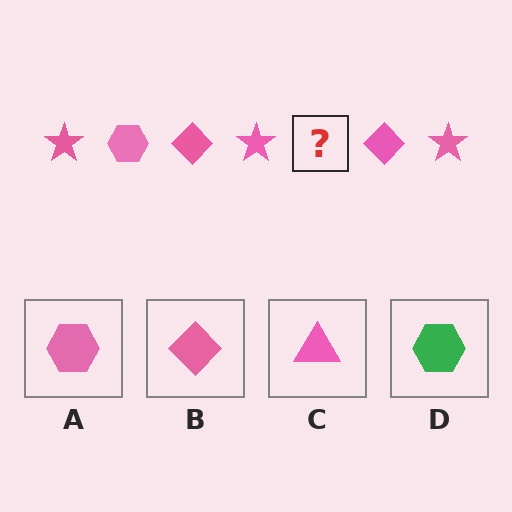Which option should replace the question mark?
Option A.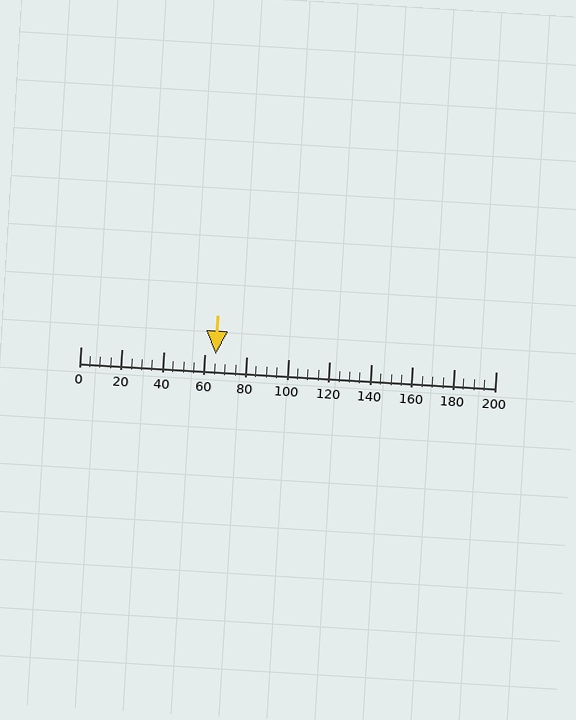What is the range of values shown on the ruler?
The ruler shows values from 0 to 200.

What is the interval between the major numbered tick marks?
The major tick marks are spaced 20 units apart.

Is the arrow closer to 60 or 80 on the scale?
The arrow is closer to 60.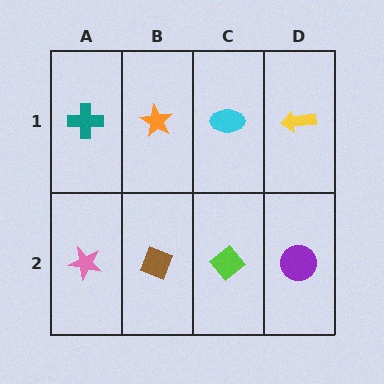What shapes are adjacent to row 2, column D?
A yellow arrow (row 1, column D), a lime diamond (row 2, column C).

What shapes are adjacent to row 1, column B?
A brown diamond (row 2, column B), a teal cross (row 1, column A), a cyan ellipse (row 1, column C).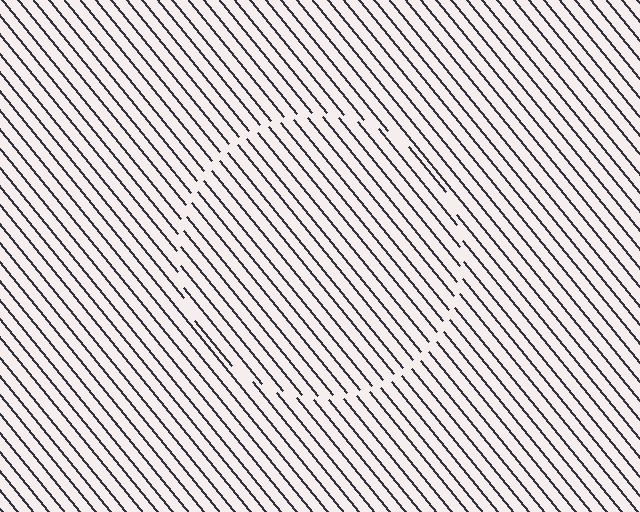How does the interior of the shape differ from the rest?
The interior of the shape contains the same grating, shifted by half a period — the contour is defined by the phase discontinuity where line-ends from the inner and outer gratings abut.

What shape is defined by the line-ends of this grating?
An illusory circle. The interior of the shape contains the same grating, shifted by half a period — the contour is defined by the phase discontinuity where line-ends from the inner and outer gratings abut.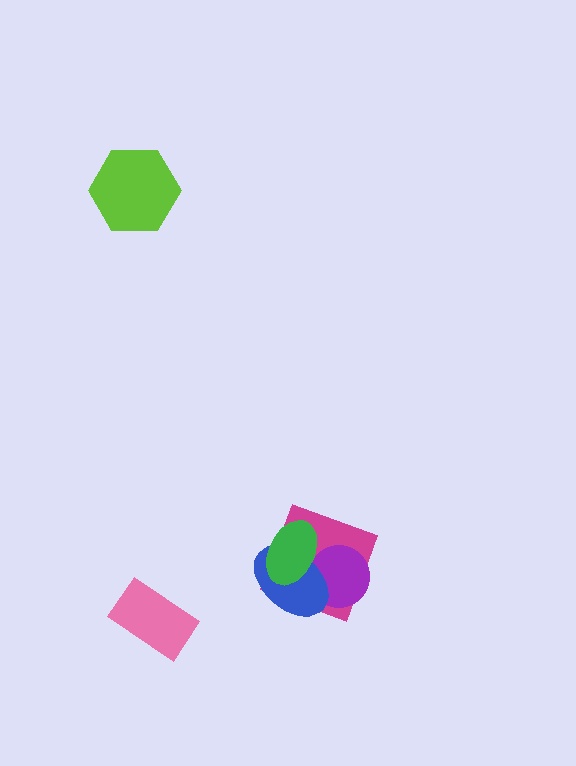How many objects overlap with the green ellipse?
3 objects overlap with the green ellipse.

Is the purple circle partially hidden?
Yes, it is partially covered by another shape.